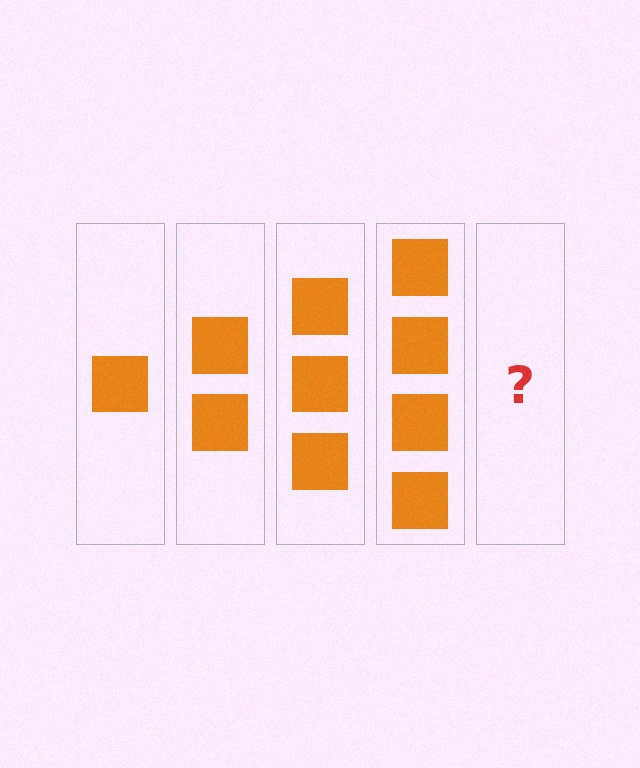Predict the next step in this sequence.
The next step is 5 squares.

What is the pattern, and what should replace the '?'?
The pattern is that each step adds one more square. The '?' should be 5 squares.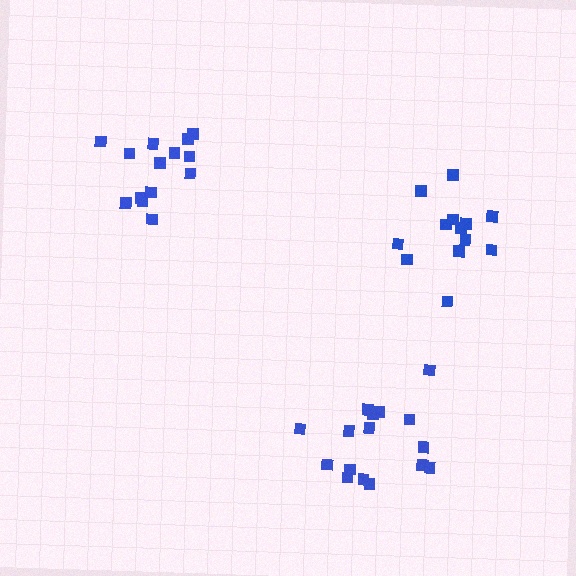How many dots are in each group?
Group 1: 16 dots, Group 2: 14 dots, Group 3: 13 dots (43 total).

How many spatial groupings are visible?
There are 3 spatial groupings.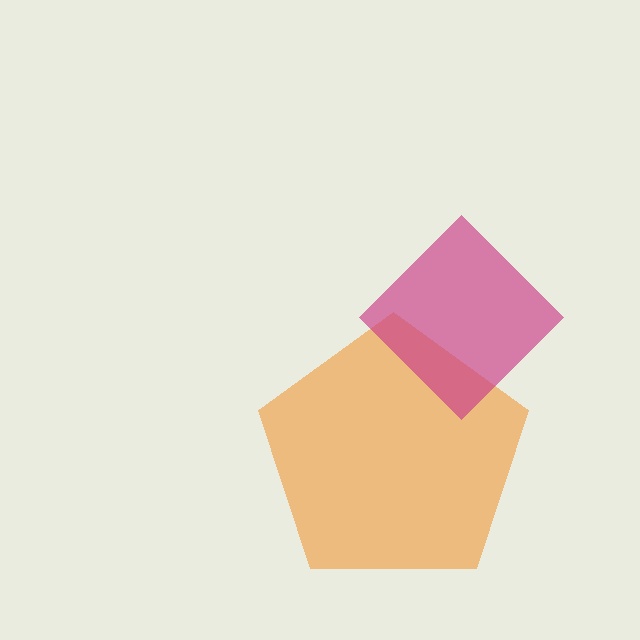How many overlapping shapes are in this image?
There are 2 overlapping shapes in the image.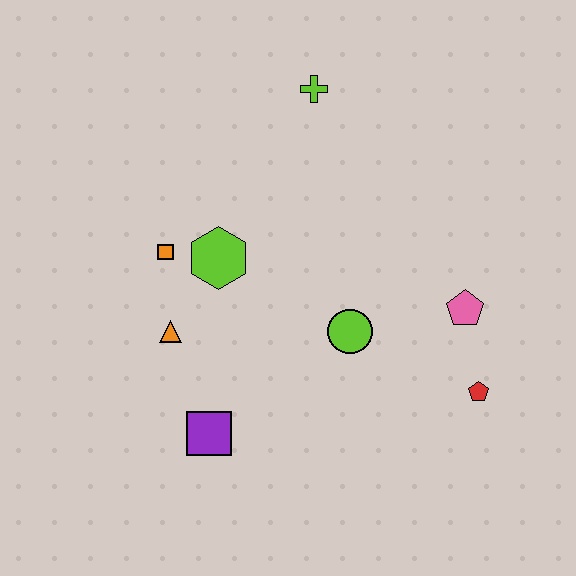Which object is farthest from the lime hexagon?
The red pentagon is farthest from the lime hexagon.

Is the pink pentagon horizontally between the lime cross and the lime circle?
No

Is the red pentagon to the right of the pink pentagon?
Yes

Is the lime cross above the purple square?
Yes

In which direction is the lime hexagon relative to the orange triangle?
The lime hexagon is above the orange triangle.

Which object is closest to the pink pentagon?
The red pentagon is closest to the pink pentagon.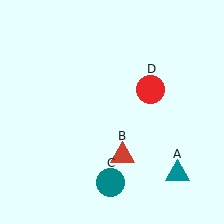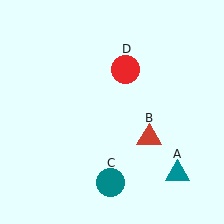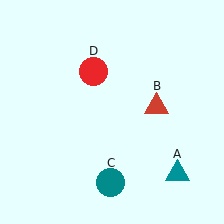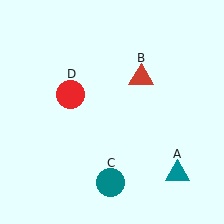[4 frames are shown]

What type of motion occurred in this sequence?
The red triangle (object B), red circle (object D) rotated counterclockwise around the center of the scene.